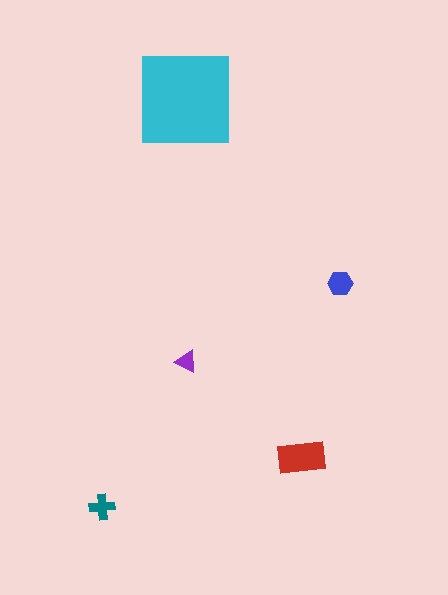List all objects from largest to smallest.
The cyan square, the red rectangle, the blue hexagon, the teal cross, the purple triangle.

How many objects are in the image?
There are 5 objects in the image.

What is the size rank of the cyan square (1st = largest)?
1st.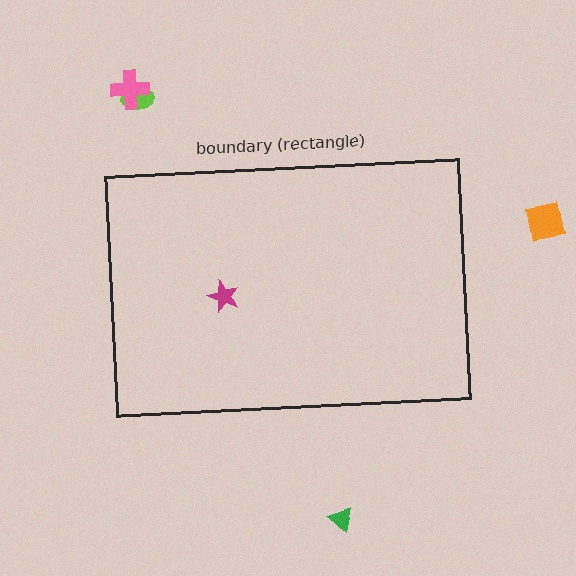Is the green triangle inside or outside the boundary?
Outside.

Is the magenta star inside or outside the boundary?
Inside.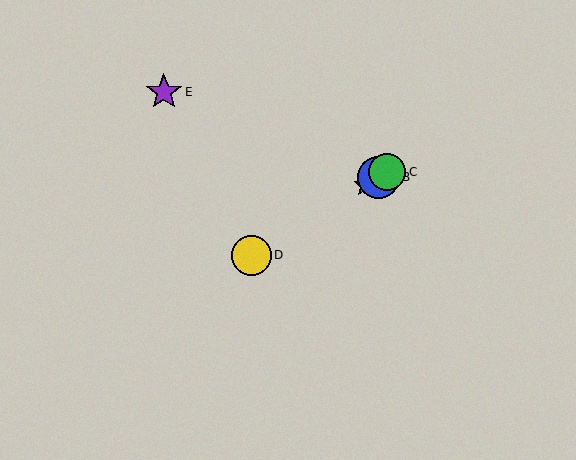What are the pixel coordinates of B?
Object B is at (378, 177).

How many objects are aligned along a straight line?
4 objects (A, B, C, D) are aligned along a straight line.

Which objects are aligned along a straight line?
Objects A, B, C, D are aligned along a straight line.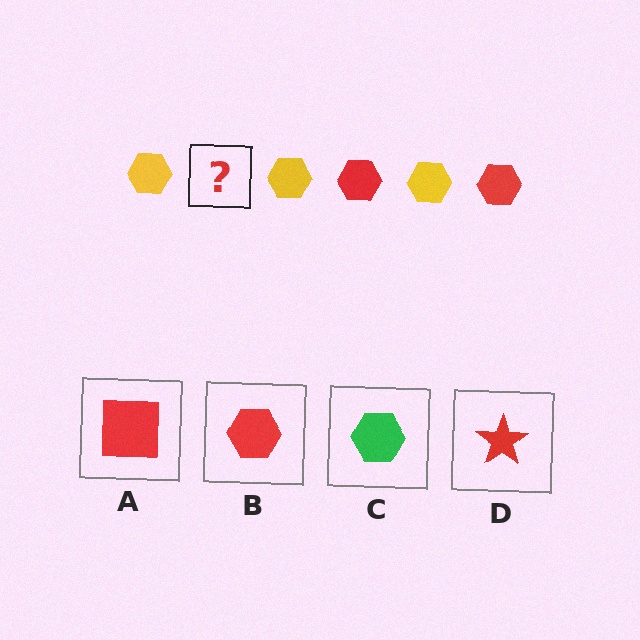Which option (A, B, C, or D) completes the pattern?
B.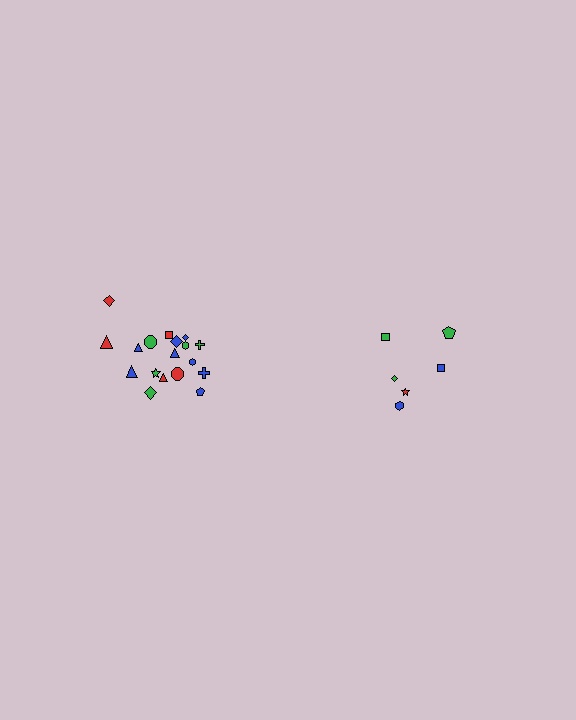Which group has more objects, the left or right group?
The left group.